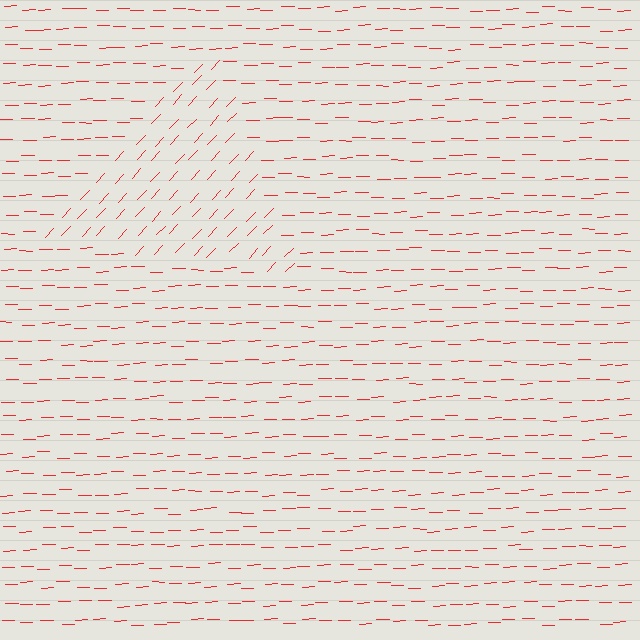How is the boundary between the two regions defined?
The boundary is defined purely by a change in line orientation (approximately 45 degrees difference). All lines are the same color and thickness.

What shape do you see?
I see a triangle.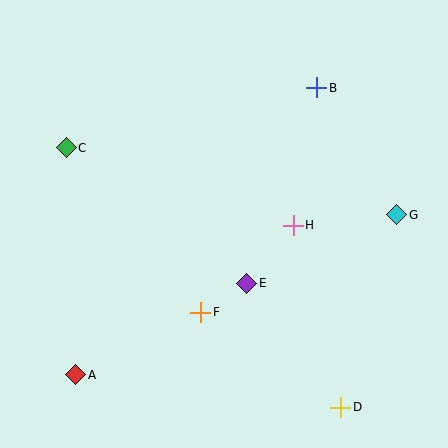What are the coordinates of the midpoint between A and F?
The midpoint between A and F is at (138, 344).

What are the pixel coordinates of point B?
Point B is at (317, 88).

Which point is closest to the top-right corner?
Point B is closest to the top-right corner.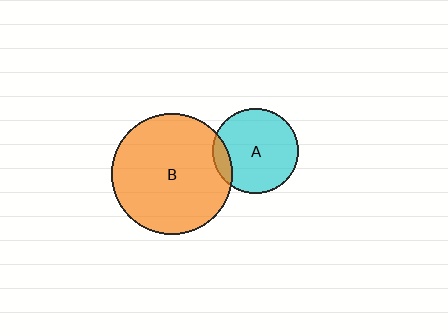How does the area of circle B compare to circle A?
Approximately 2.0 times.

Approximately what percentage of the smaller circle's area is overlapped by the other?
Approximately 10%.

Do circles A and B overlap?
Yes.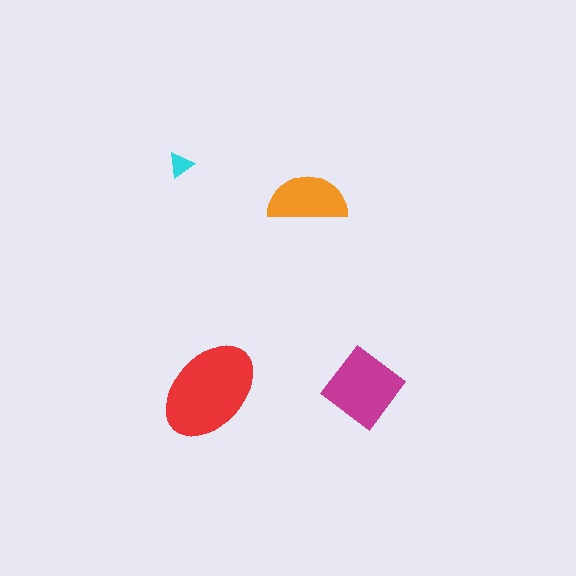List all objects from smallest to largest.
The cyan triangle, the orange semicircle, the magenta diamond, the red ellipse.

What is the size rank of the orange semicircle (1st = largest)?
3rd.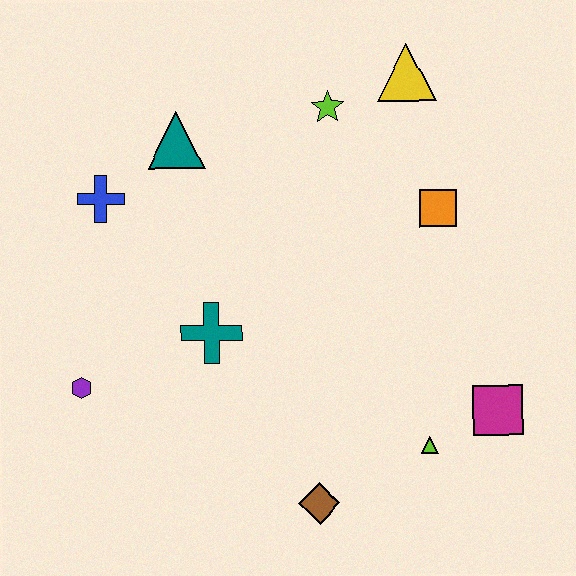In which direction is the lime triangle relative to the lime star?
The lime triangle is below the lime star.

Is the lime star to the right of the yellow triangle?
No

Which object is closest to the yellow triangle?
The lime star is closest to the yellow triangle.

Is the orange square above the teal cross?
Yes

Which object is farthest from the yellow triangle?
The purple hexagon is farthest from the yellow triangle.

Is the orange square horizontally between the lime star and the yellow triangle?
No